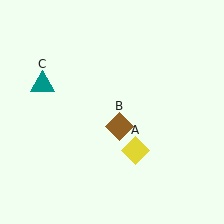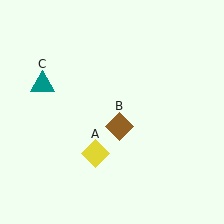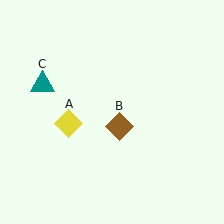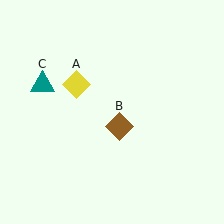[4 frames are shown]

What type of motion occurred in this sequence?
The yellow diamond (object A) rotated clockwise around the center of the scene.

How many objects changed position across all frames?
1 object changed position: yellow diamond (object A).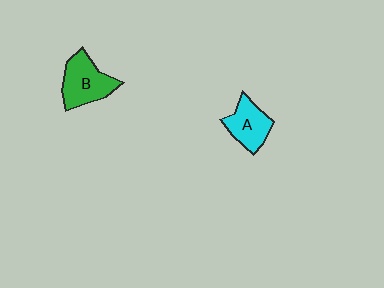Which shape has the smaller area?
Shape A (cyan).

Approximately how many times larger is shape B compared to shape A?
Approximately 1.3 times.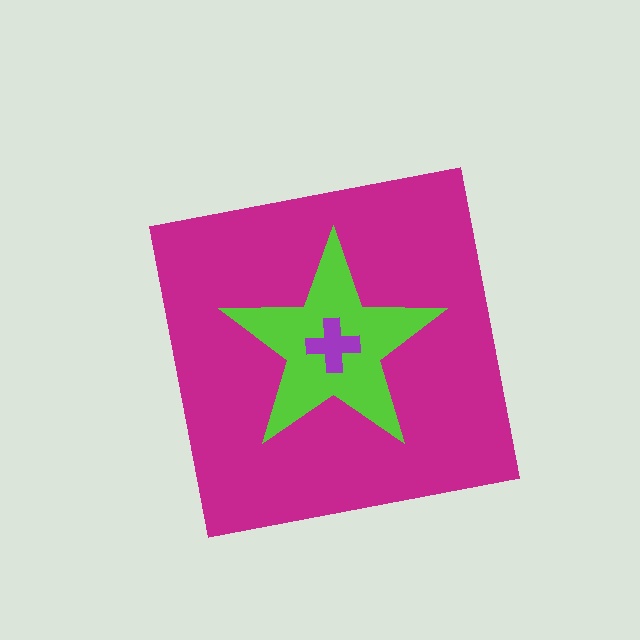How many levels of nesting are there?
3.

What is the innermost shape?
The purple cross.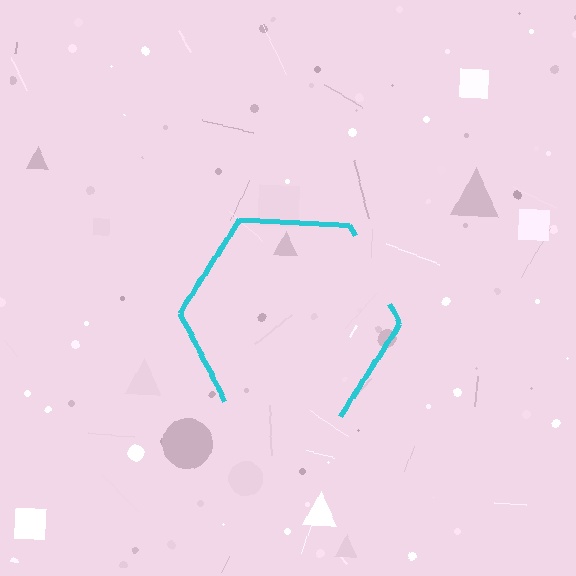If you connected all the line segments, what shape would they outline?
They would outline a hexagon.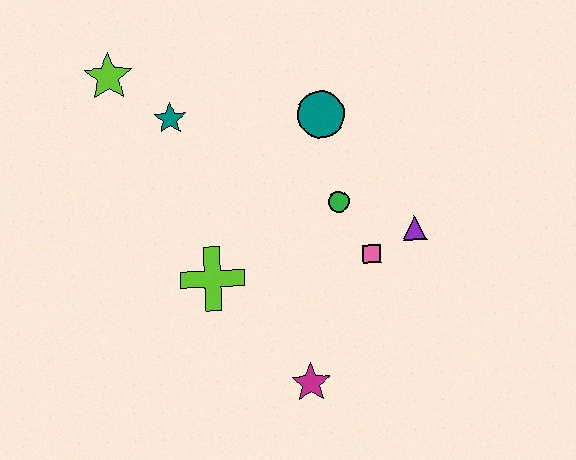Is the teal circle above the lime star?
No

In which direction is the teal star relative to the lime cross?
The teal star is above the lime cross.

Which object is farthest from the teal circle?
The magenta star is farthest from the teal circle.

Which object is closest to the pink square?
The purple triangle is closest to the pink square.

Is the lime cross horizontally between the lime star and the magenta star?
Yes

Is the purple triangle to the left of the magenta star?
No